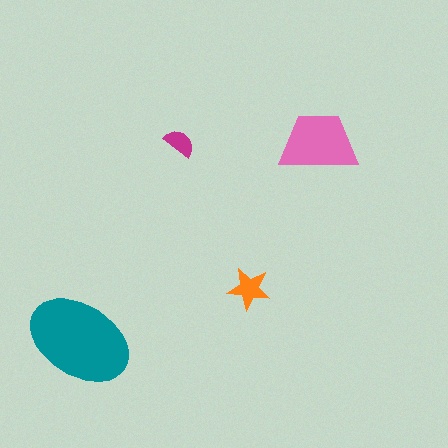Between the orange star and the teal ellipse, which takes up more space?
The teal ellipse.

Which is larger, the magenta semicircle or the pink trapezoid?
The pink trapezoid.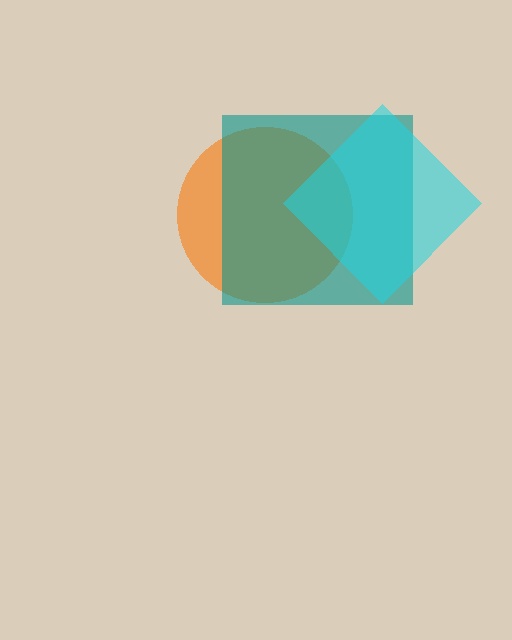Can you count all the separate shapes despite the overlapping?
Yes, there are 3 separate shapes.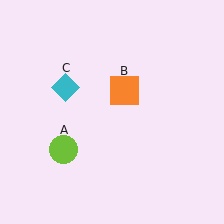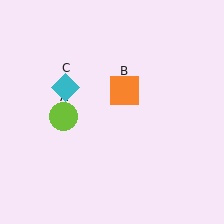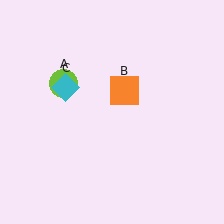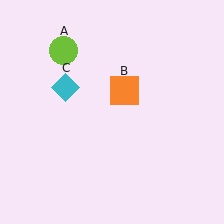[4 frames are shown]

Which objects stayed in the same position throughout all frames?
Orange square (object B) and cyan diamond (object C) remained stationary.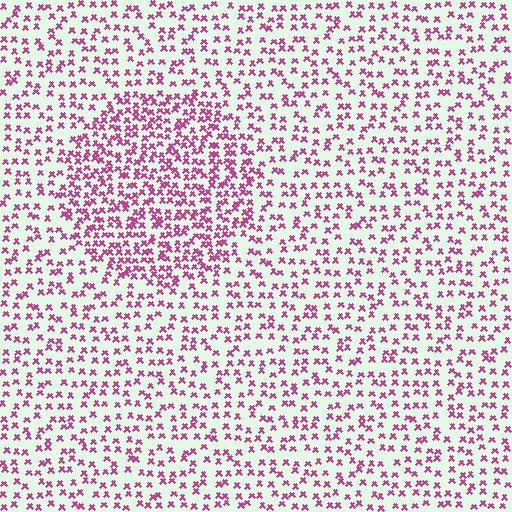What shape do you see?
I see a circle.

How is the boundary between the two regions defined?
The boundary is defined by a change in element density (approximately 1.8x ratio). All elements are the same color, size, and shape.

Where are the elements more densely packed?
The elements are more densely packed inside the circle boundary.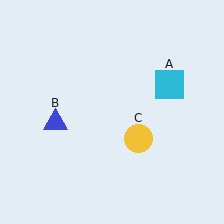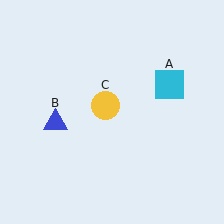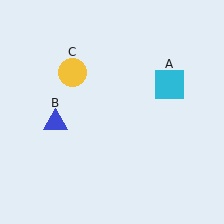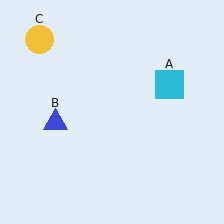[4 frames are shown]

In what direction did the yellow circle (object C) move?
The yellow circle (object C) moved up and to the left.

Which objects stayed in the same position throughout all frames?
Cyan square (object A) and blue triangle (object B) remained stationary.